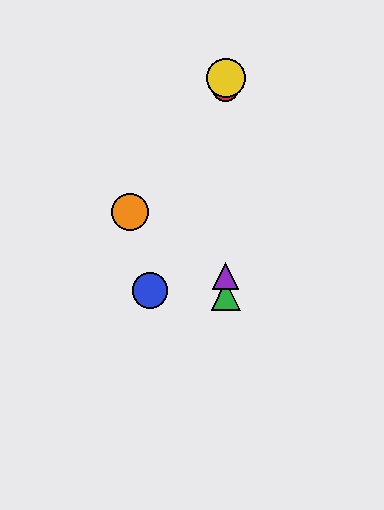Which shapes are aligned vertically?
The red circle, the green triangle, the yellow circle, the purple triangle are aligned vertically.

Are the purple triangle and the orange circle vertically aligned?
No, the purple triangle is at x≈226 and the orange circle is at x≈130.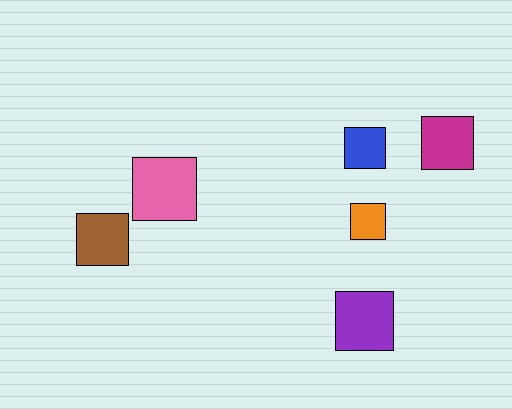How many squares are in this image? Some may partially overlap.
There are 6 squares.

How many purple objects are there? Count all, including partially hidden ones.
There is 1 purple object.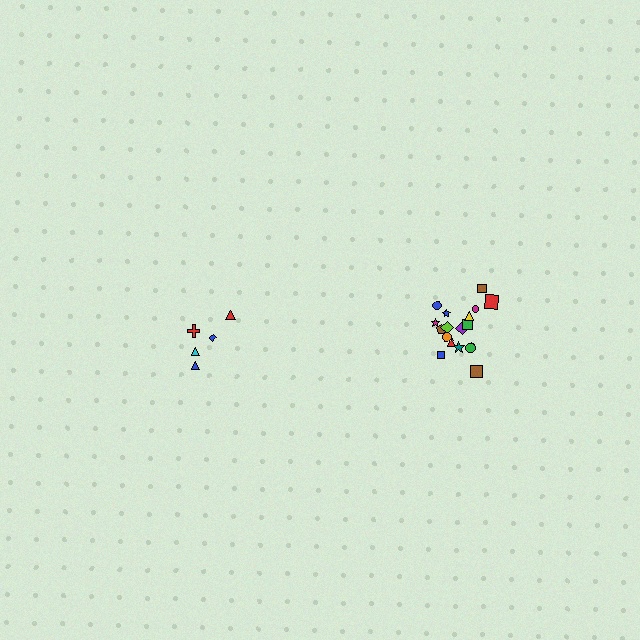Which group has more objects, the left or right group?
The right group.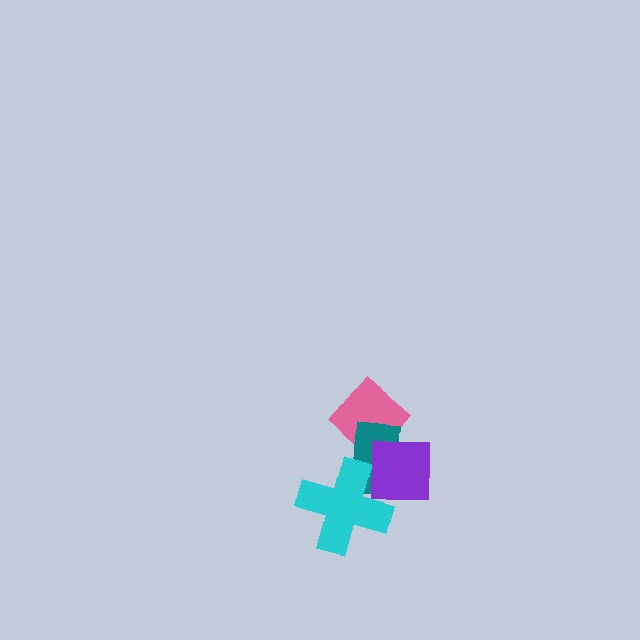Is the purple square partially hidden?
No, no other shape covers it.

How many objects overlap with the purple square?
3 objects overlap with the purple square.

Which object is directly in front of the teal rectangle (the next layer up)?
The cyan cross is directly in front of the teal rectangle.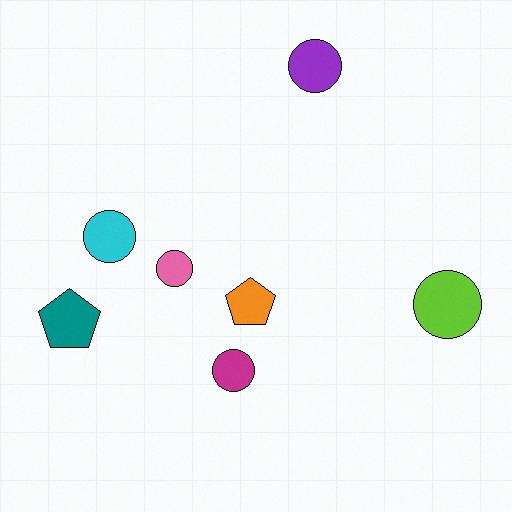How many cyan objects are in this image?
There is 1 cyan object.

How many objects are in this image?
There are 7 objects.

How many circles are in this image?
There are 5 circles.